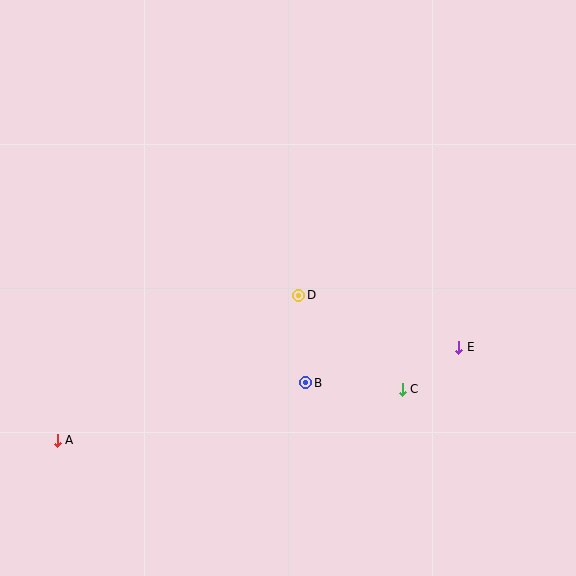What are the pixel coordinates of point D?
Point D is at (299, 295).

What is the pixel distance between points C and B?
The distance between C and B is 97 pixels.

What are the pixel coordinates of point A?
Point A is at (57, 440).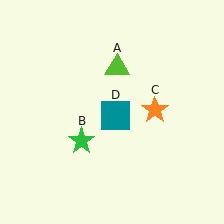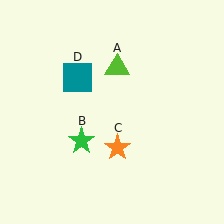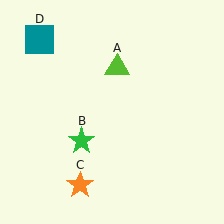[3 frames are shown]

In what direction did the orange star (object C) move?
The orange star (object C) moved down and to the left.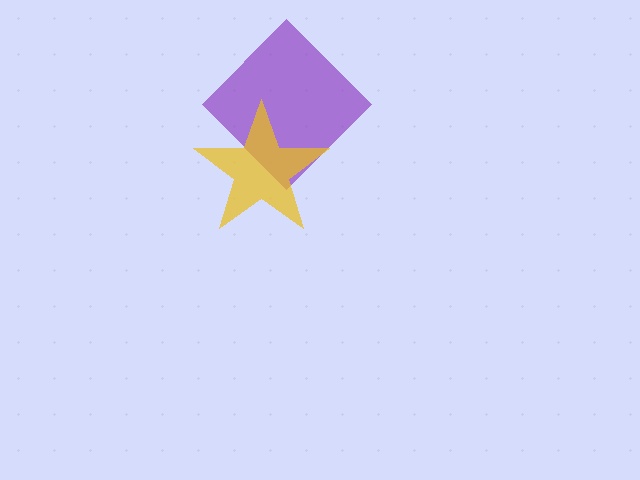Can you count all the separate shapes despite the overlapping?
Yes, there are 2 separate shapes.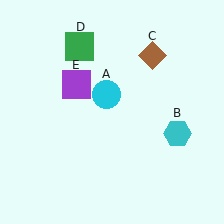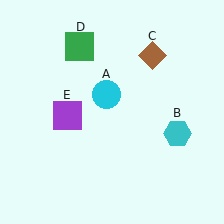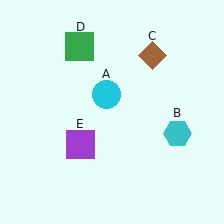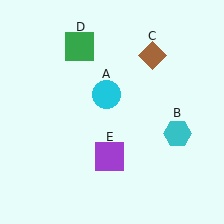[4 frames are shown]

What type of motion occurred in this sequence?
The purple square (object E) rotated counterclockwise around the center of the scene.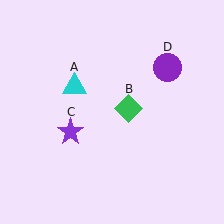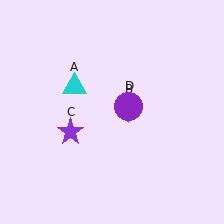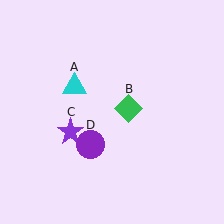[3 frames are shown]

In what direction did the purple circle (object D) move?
The purple circle (object D) moved down and to the left.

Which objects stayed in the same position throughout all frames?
Cyan triangle (object A) and green diamond (object B) and purple star (object C) remained stationary.